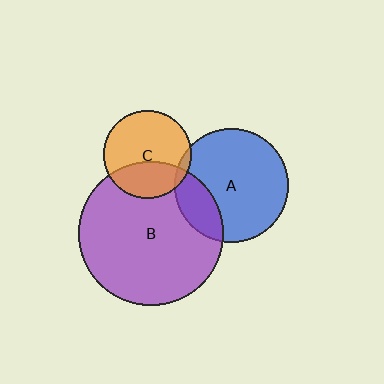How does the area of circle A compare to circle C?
Approximately 1.7 times.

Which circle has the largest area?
Circle B (purple).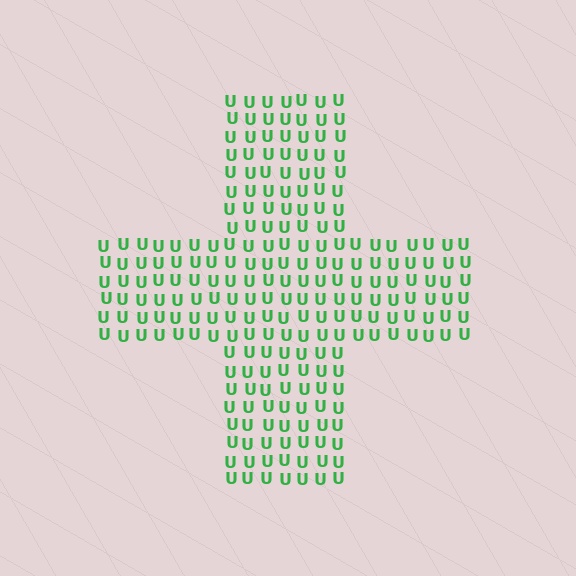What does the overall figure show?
The overall figure shows a cross.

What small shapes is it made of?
It is made of small letter U's.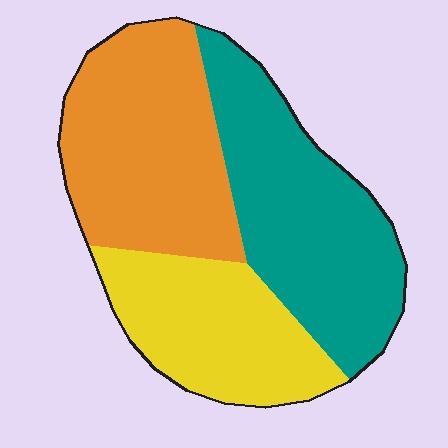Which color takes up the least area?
Yellow, at roughly 25%.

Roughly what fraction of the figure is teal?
Teal takes up between a quarter and a half of the figure.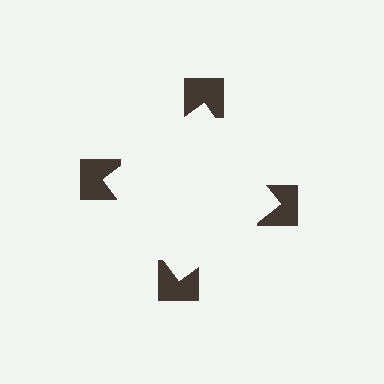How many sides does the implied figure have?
4 sides.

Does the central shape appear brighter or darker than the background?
It typically appears slightly brighter than the background, even though no actual brightness change is drawn.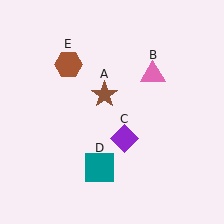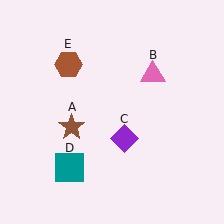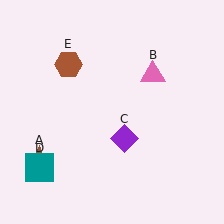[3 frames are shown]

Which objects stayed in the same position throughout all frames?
Pink triangle (object B) and purple diamond (object C) and brown hexagon (object E) remained stationary.